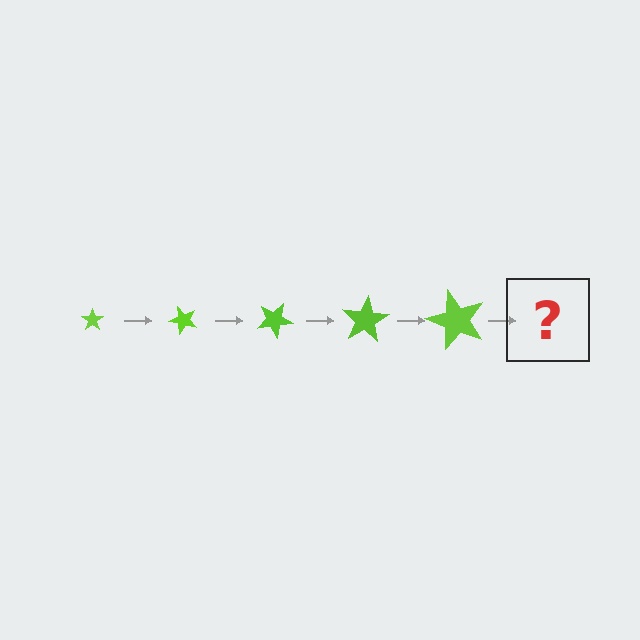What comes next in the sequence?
The next element should be a star, larger than the previous one and rotated 250 degrees from the start.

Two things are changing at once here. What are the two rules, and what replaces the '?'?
The two rules are that the star grows larger each step and it rotates 50 degrees each step. The '?' should be a star, larger than the previous one and rotated 250 degrees from the start.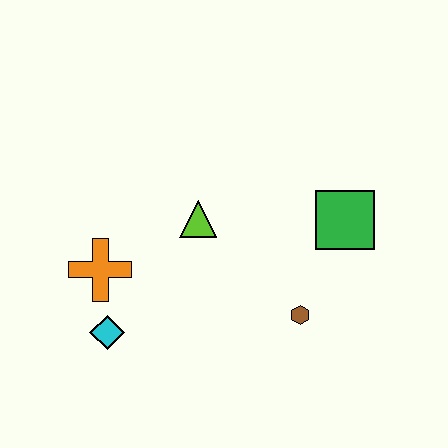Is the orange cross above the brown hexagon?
Yes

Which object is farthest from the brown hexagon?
The orange cross is farthest from the brown hexagon.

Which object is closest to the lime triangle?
The orange cross is closest to the lime triangle.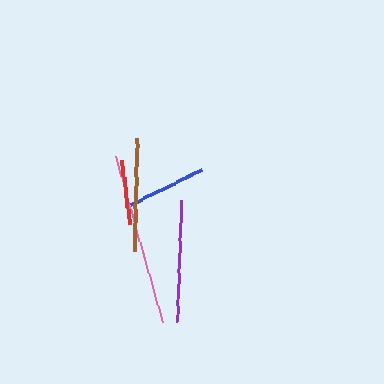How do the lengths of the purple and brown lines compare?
The purple and brown lines are approximately the same length.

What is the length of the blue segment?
The blue segment is approximately 79 pixels long.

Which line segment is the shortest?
The red line is the shortest at approximately 63 pixels.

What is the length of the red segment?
The red segment is approximately 63 pixels long.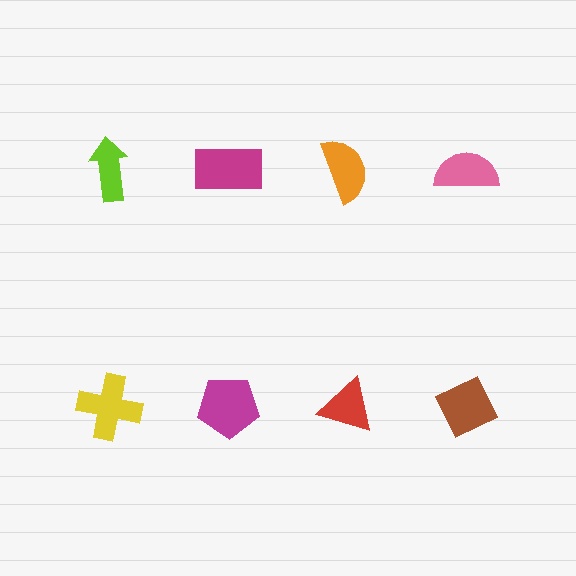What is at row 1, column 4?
A pink semicircle.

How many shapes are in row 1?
4 shapes.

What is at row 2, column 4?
A brown diamond.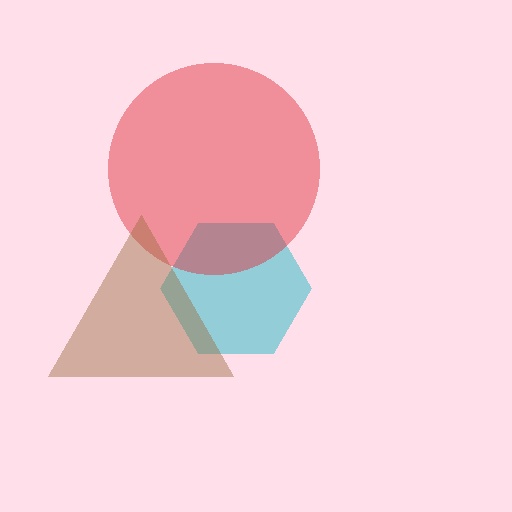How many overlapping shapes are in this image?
There are 3 overlapping shapes in the image.